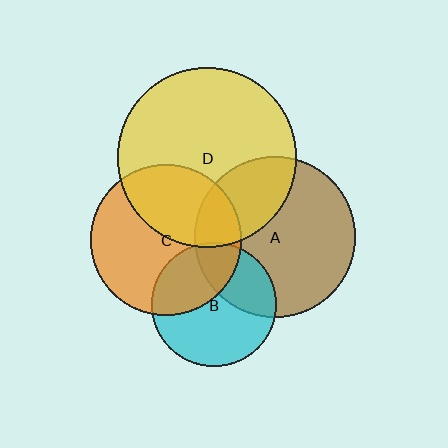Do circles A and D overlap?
Yes.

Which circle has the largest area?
Circle D (yellow).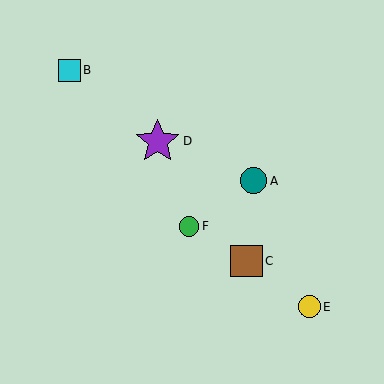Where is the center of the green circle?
The center of the green circle is at (189, 226).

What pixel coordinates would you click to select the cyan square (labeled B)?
Click at (70, 70) to select the cyan square B.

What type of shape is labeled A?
Shape A is a teal circle.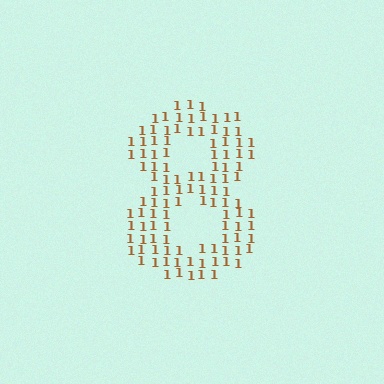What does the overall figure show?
The overall figure shows the digit 8.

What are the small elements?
The small elements are digit 1's.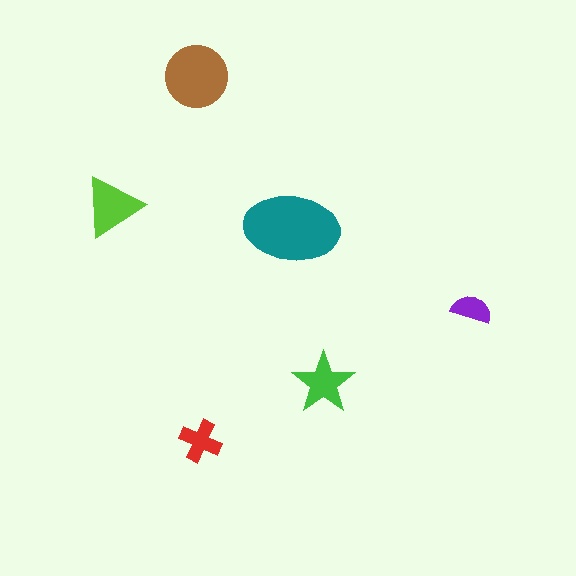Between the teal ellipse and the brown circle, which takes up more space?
The teal ellipse.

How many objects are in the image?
There are 6 objects in the image.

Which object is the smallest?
The purple semicircle.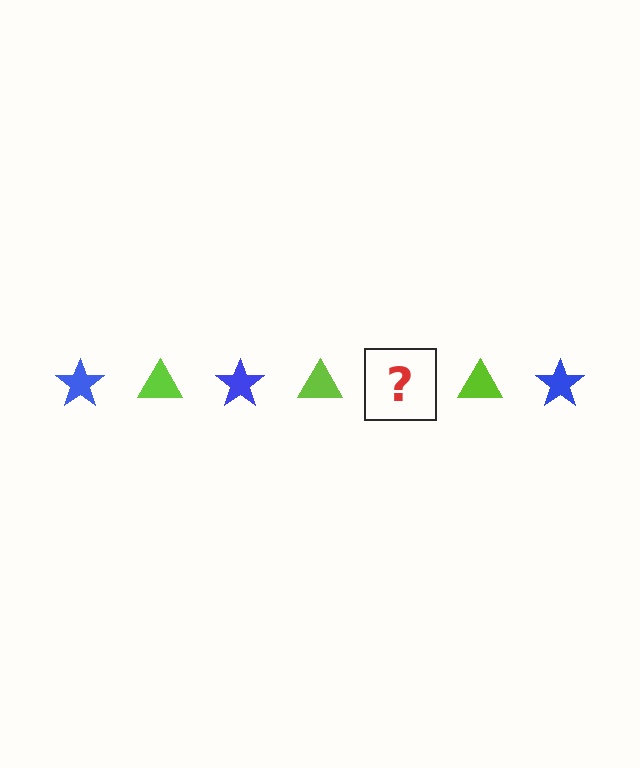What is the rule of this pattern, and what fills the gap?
The rule is that the pattern alternates between blue star and lime triangle. The gap should be filled with a blue star.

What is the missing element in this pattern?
The missing element is a blue star.